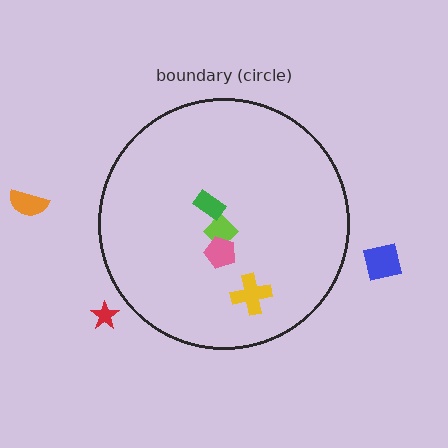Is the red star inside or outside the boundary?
Outside.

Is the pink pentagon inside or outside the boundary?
Inside.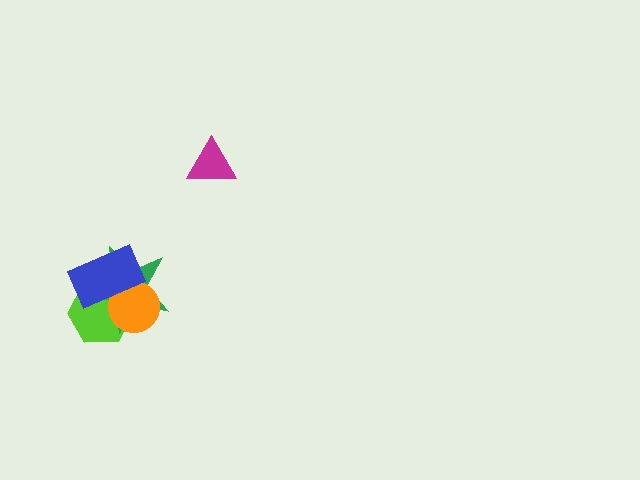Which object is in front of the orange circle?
The blue rectangle is in front of the orange circle.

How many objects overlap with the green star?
3 objects overlap with the green star.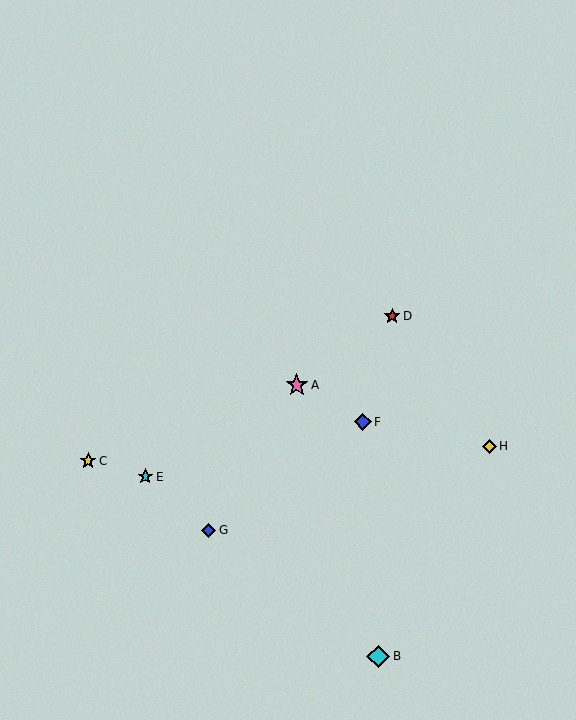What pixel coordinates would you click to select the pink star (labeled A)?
Click at (297, 385) to select the pink star A.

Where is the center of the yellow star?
The center of the yellow star is at (88, 461).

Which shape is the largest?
The cyan diamond (labeled B) is the largest.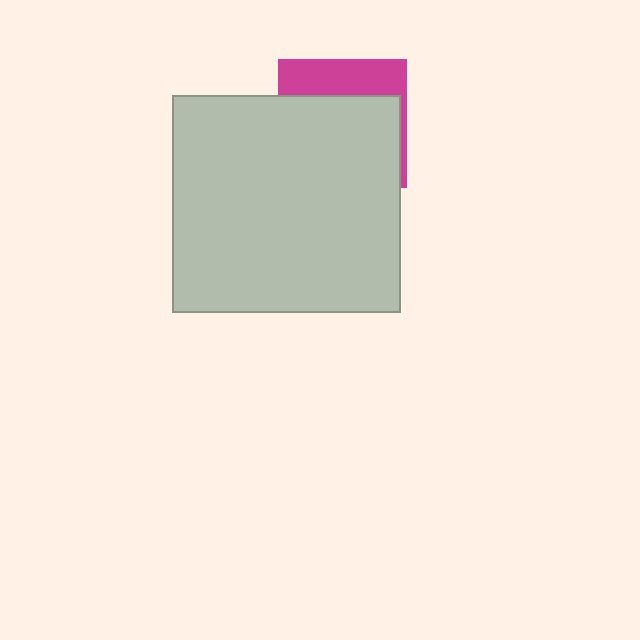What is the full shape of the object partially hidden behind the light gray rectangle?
The partially hidden object is a magenta square.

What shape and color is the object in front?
The object in front is a light gray rectangle.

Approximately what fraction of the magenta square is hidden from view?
Roughly 69% of the magenta square is hidden behind the light gray rectangle.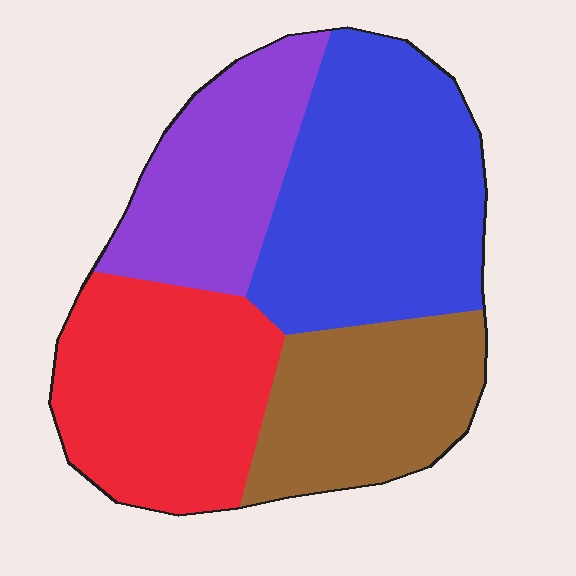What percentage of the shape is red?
Red covers about 25% of the shape.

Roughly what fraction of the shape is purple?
Purple covers around 20% of the shape.